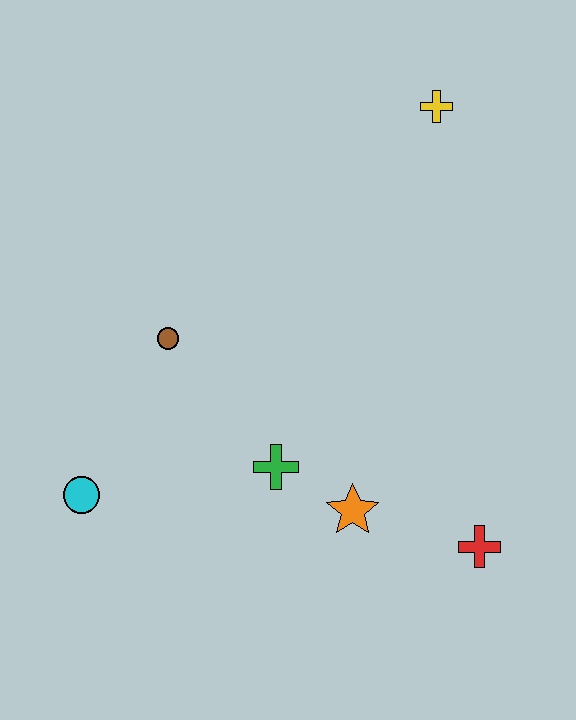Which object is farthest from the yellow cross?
The cyan circle is farthest from the yellow cross.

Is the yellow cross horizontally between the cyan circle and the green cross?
No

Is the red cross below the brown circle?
Yes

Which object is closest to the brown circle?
The green cross is closest to the brown circle.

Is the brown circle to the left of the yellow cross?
Yes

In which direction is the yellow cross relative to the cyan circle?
The yellow cross is above the cyan circle.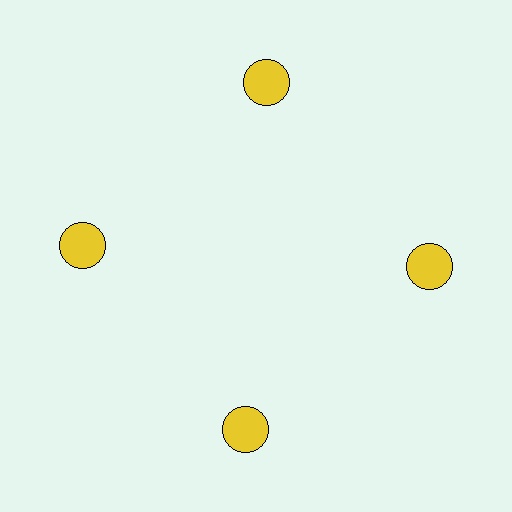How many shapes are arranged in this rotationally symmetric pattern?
There are 4 shapes, arranged in 4 groups of 1.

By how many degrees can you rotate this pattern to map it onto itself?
The pattern maps onto itself every 90 degrees of rotation.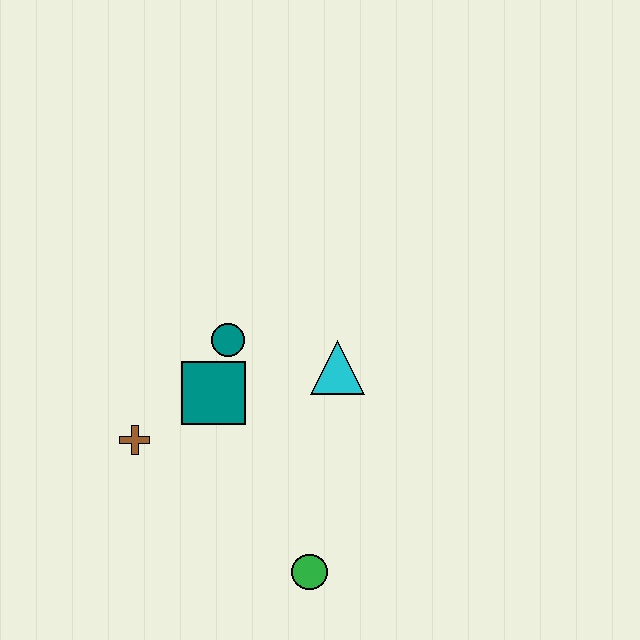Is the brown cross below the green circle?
No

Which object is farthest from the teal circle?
The green circle is farthest from the teal circle.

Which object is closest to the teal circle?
The teal square is closest to the teal circle.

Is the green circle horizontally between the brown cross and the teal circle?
No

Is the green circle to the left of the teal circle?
No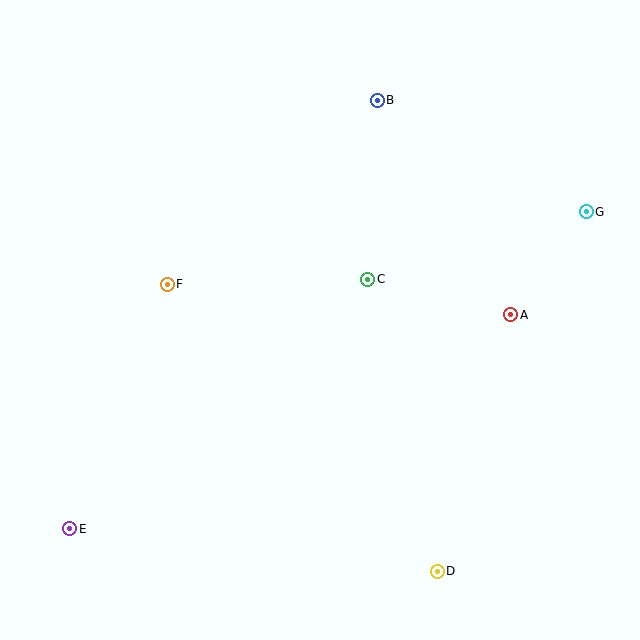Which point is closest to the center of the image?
Point C at (368, 279) is closest to the center.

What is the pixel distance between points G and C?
The distance between G and C is 229 pixels.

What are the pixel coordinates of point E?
Point E is at (70, 529).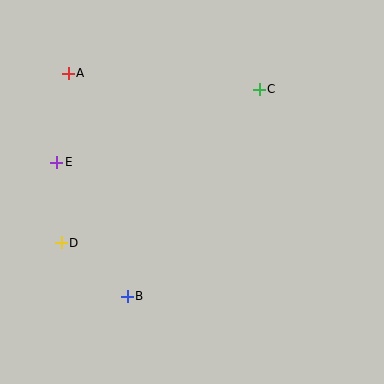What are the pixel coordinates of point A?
Point A is at (68, 73).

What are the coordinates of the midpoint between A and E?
The midpoint between A and E is at (62, 118).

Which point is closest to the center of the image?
Point B at (127, 296) is closest to the center.